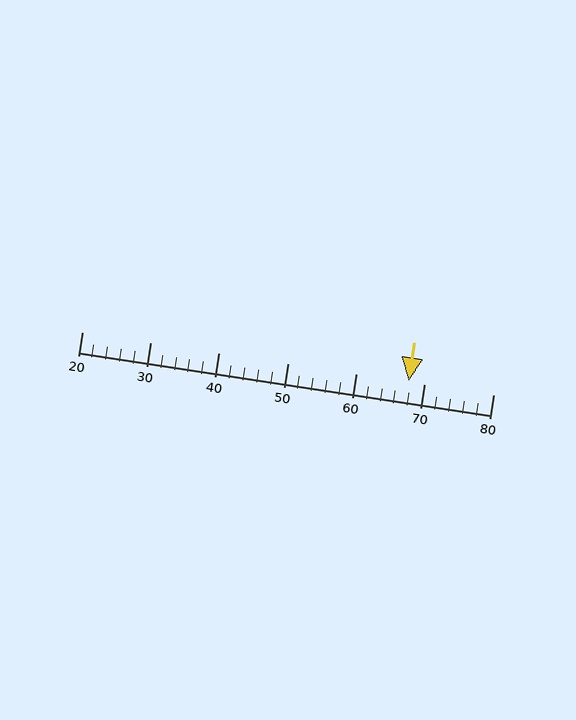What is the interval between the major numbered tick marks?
The major tick marks are spaced 10 units apart.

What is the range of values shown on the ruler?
The ruler shows values from 20 to 80.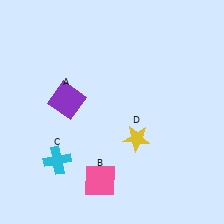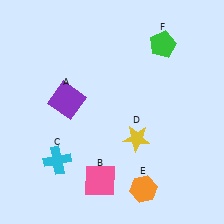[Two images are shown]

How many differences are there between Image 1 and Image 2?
There are 2 differences between the two images.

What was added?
An orange hexagon (E), a green pentagon (F) were added in Image 2.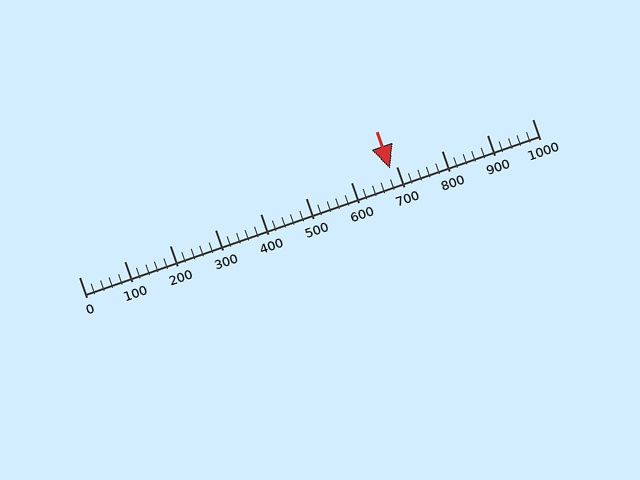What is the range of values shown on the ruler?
The ruler shows values from 0 to 1000.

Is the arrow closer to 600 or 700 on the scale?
The arrow is closer to 700.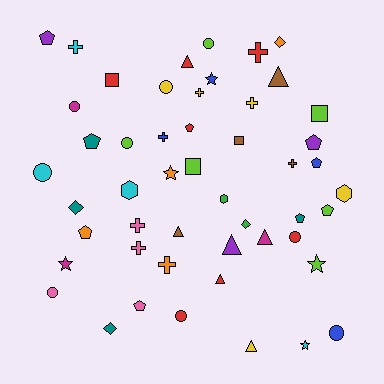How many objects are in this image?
There are 50 objects.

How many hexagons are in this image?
There are 3 hexagons.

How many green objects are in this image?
There are 2 green objects.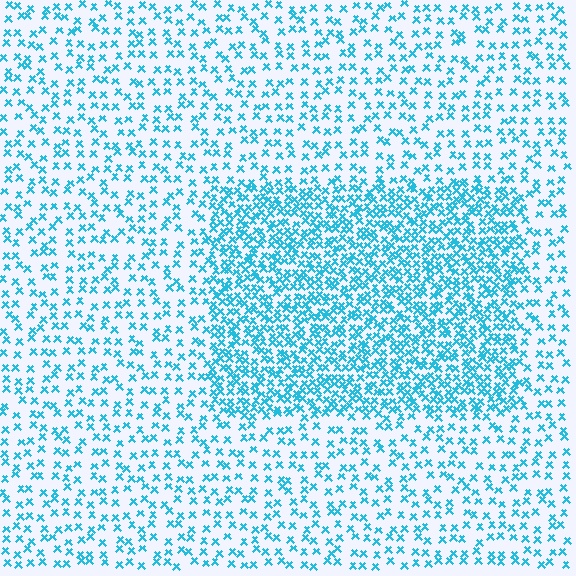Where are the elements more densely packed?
The elements are more densely packed inside the rectangle boundary.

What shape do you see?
I see a rectangle.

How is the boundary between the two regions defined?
The boundary is defined by a change in element density (approximately 2.4x ratio). All elements are the same color, size, and shape.